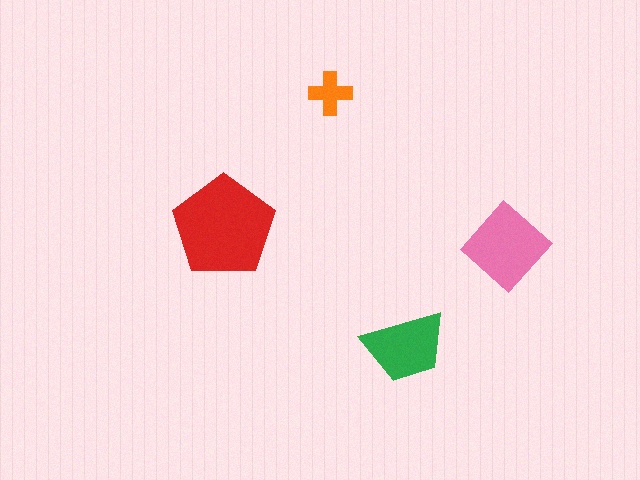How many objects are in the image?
There are 4 objects in the image.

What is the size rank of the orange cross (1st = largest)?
4th.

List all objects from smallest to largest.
The orange cross, the green trapezoid, the pink diamond, the red pentagon.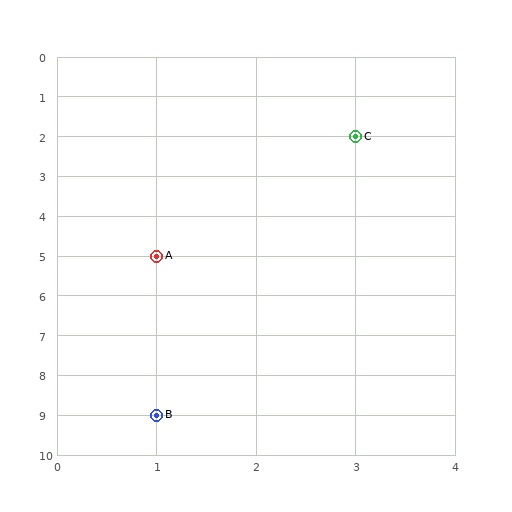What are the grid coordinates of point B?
Point B is at grid coordinates (1, 9).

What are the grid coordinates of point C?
Point C is at grid coordinates (3, 2).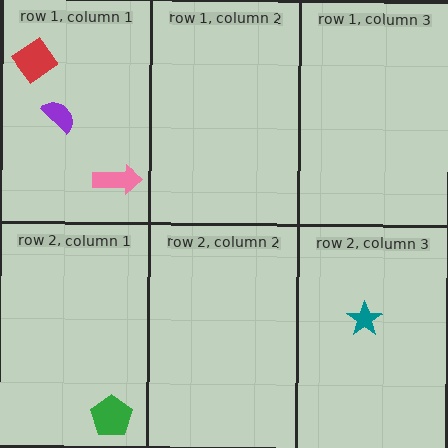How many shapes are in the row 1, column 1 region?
3.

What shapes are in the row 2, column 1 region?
The green pentagon.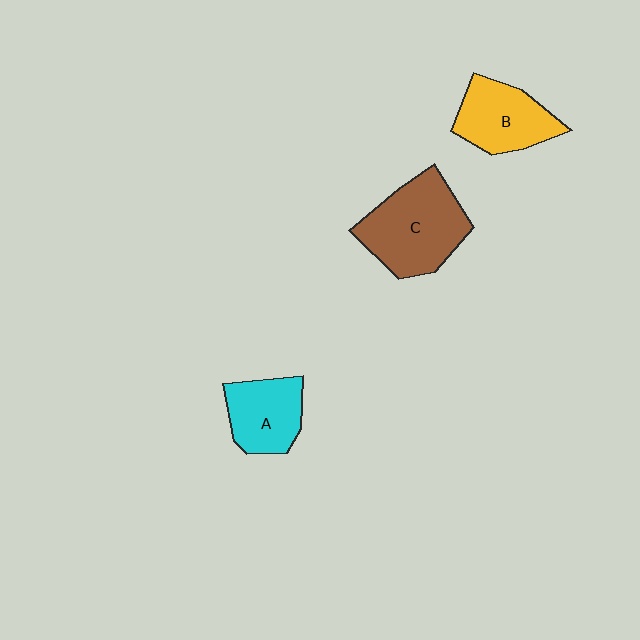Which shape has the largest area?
Shape C (brown).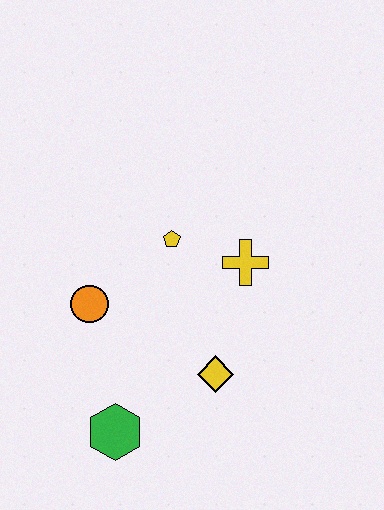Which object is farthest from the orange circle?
The yellow cross is farthest from the orange circle.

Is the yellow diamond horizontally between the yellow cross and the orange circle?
Yes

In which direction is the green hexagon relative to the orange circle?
The green hexagon is below the orange circle.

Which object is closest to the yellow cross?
The yellow pentagon is closest to the yellow cross.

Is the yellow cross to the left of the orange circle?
No